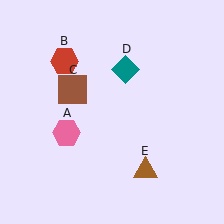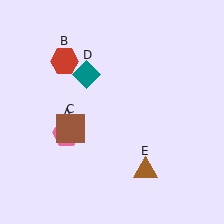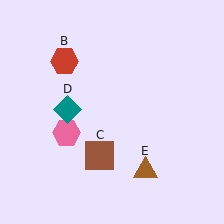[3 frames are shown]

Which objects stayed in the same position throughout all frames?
Pink hexagon (object A) and red hexagon (object B) and brown triangle (object E) remained stationary.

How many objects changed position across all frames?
2 objects changed position: brown square (object C), teal diamond (object D).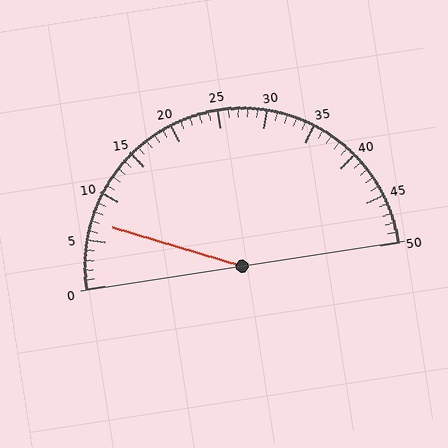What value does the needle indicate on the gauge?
The needle indicates approximately 7.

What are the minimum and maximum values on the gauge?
The gauge ranges from 0 to 50.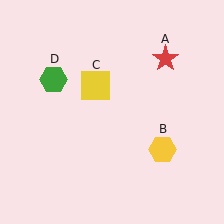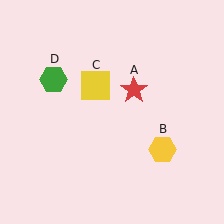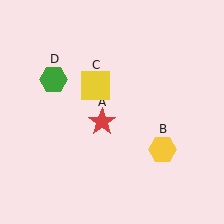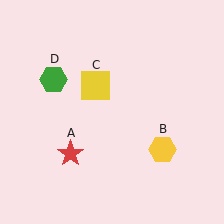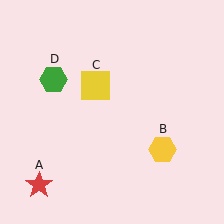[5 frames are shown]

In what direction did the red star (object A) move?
The red star (object A) moved down and to the left.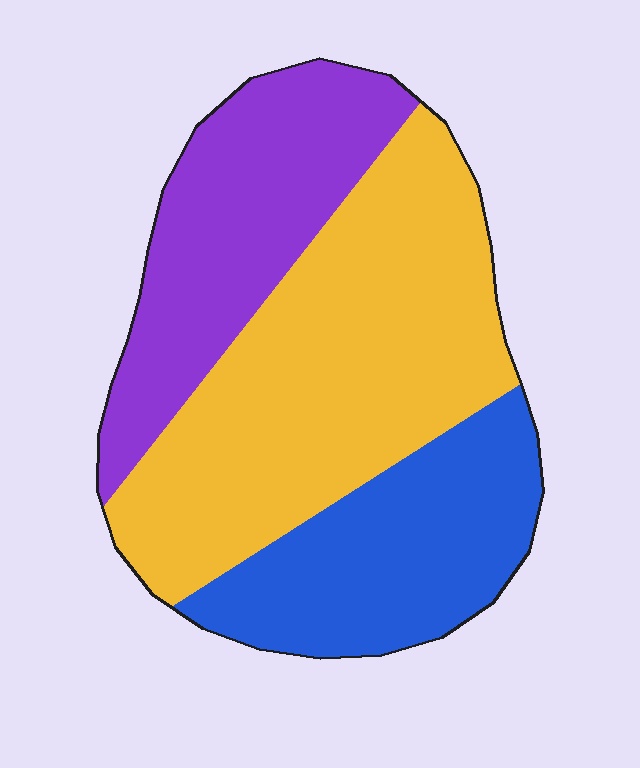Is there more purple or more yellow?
Yellow.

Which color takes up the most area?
Yellow, at roughly 45%.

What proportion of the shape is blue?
Blue covers 26% of the shape.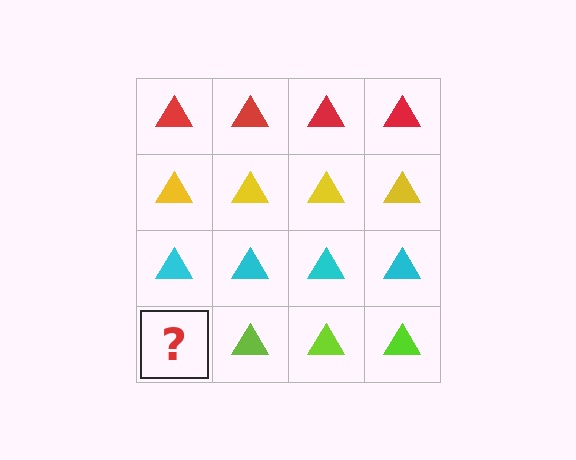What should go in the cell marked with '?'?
The missing cell should contain a lime triangle.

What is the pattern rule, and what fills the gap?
The rule is that each row has a consistent color. The gap should be filled with a lime triangle.